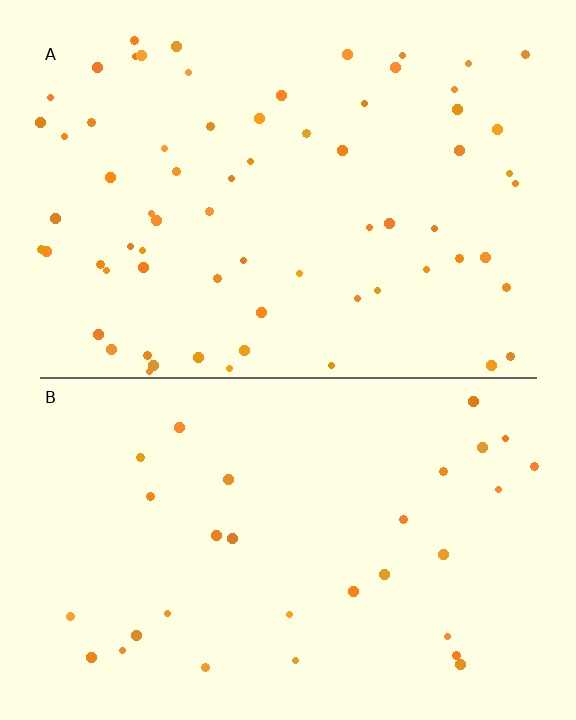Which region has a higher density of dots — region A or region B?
A (the top).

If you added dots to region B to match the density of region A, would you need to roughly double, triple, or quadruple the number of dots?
Approximately double.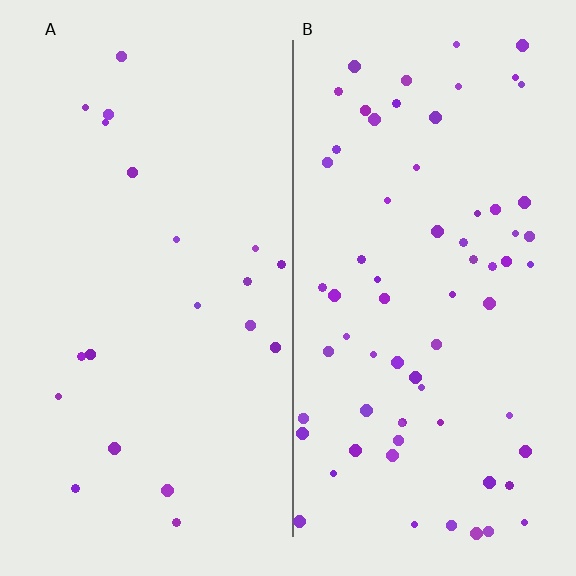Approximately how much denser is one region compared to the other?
Approximately 3.4× — region B over region A.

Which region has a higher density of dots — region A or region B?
B (the right).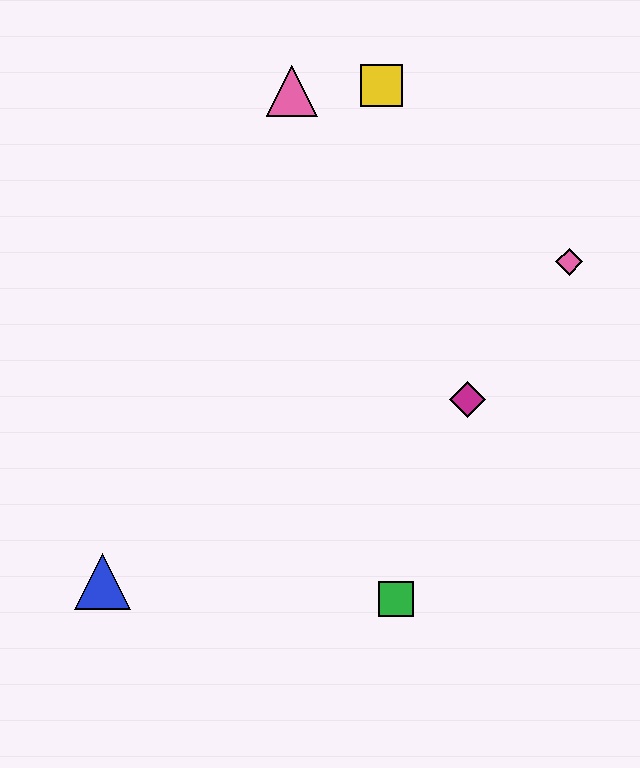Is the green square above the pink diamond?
No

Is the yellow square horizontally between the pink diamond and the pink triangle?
Yes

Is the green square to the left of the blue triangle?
No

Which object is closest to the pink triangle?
The yellow square is closest to the pink triangle.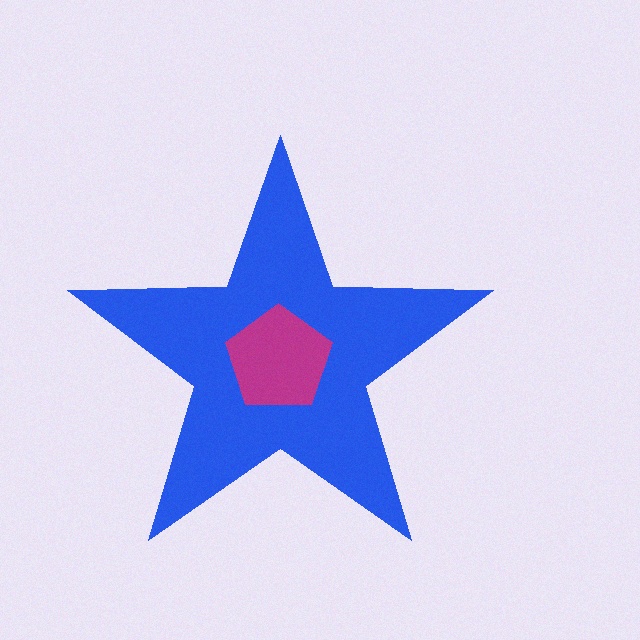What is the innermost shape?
The magenta pentagon.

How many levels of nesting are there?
2.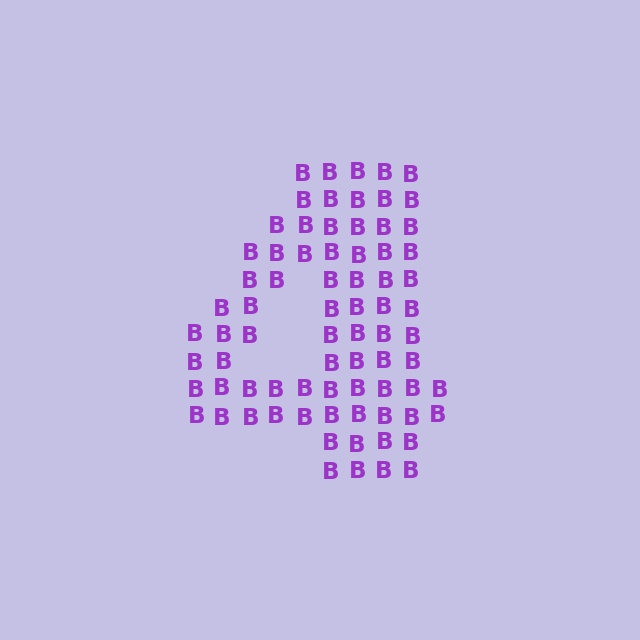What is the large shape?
The large shape is the digit 4.